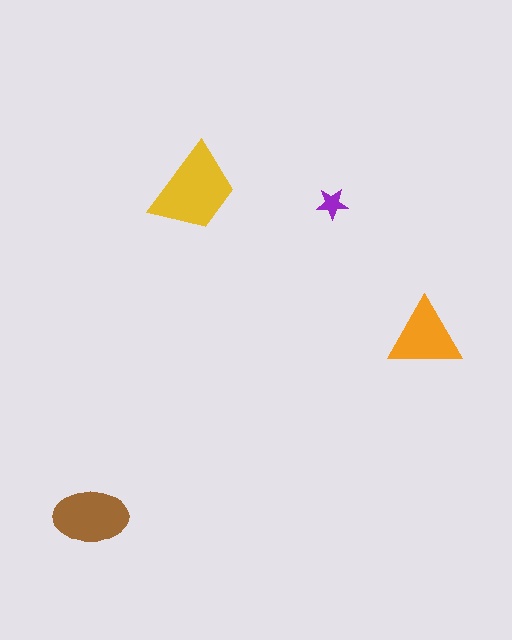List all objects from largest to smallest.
The yellow trapezoid, the brown ellipse, the orange triangle, the purple star.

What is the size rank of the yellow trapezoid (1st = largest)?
1st.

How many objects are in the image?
There are 4 objects in the image.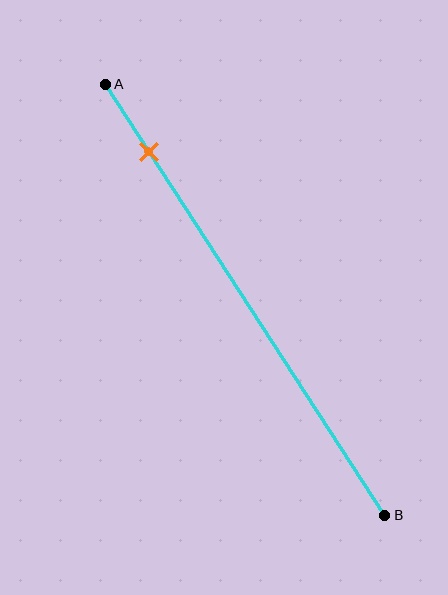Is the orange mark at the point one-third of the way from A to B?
No, the mark is at about 15% from A, not at the 33% one-third point.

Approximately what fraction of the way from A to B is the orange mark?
The orange mark is approximately 15% of the way from A to B.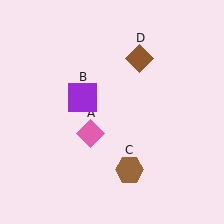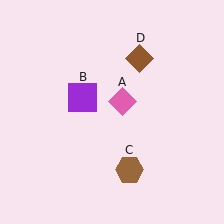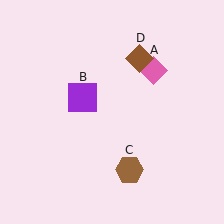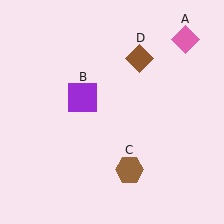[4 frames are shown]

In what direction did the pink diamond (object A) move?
The pink diamond (object A) moved up and to the right.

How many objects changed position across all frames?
1 object changed position: pink diamond (object A).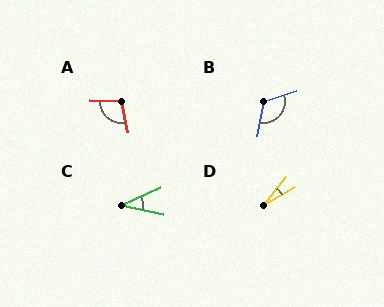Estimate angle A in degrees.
Approximately 104 degrees.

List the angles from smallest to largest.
D (20°), C (37°), A (104°), B (118°).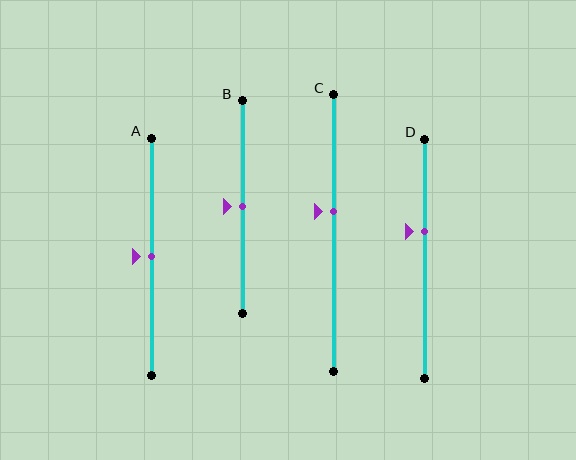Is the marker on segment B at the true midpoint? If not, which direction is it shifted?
Yes, the marker on segment B is at the true midpoint.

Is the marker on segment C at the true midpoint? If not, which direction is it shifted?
No, the marker on segment C is shifted upward by about 8% of the segment length.